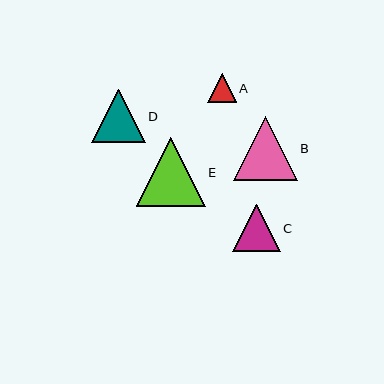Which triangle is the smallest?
Triangle A is the smallest with a size of approximately 29 pixels.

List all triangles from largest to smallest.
From largest to smallest: E, B, D, C, A.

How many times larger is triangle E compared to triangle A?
Triangle E is approximately 2.4 times the size of triangle A.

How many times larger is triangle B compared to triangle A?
Triangle B is approximately 2.2 times the size of triangle A.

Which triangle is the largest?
Triangle E is the largest with a size of approximately 69 pixels.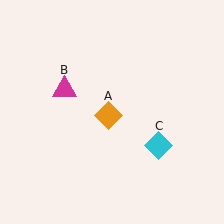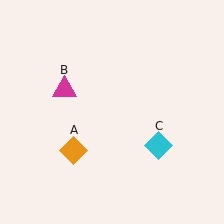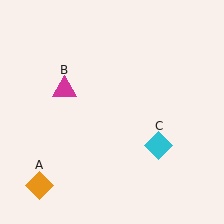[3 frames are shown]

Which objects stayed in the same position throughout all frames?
Magenta triangle (object B) and cyan diamond (object C) remained stationary.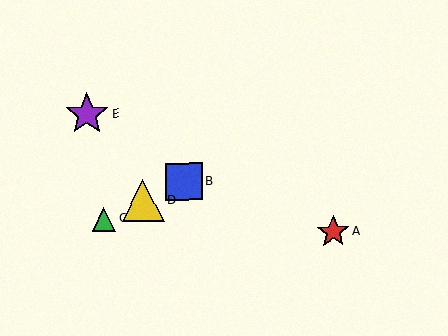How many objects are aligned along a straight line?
3 objects (B, C, D) are aligned along a straight line.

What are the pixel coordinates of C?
Object C is at (104, 219).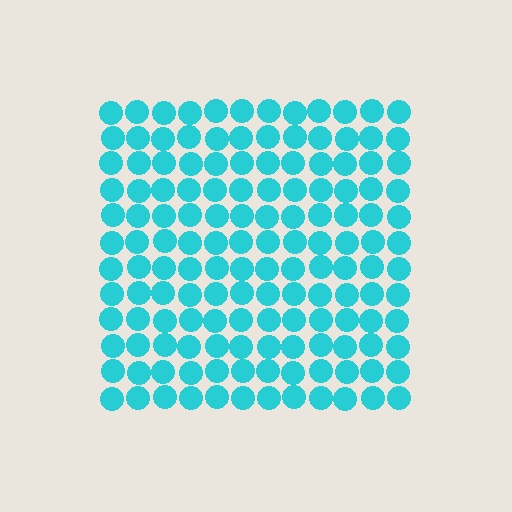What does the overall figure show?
The overall figure shows a square.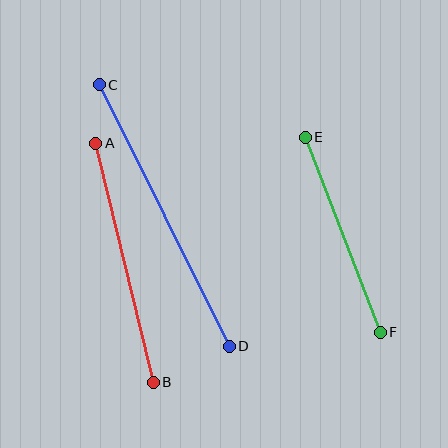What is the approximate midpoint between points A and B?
The midpoint is at approximately (125, 263) pixels.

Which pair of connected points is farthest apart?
Points C and D are farthest apart.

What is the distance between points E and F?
The distance is approximately 209 pixels.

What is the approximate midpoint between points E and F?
The midpoint is at approximately (343, 235) pixels.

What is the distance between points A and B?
The distance is approximately 246 pixels.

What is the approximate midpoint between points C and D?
The midpoint is at approximately (164, 216) pixels.